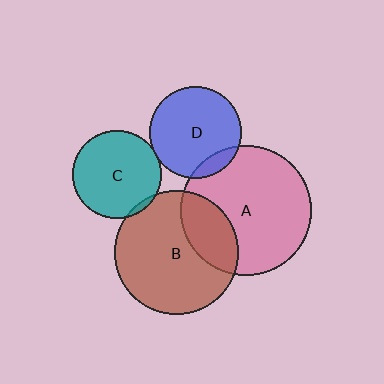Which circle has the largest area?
Circle A (pink).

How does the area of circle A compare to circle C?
Approximately 2.2 times.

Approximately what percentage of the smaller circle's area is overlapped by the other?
Approximately 25%.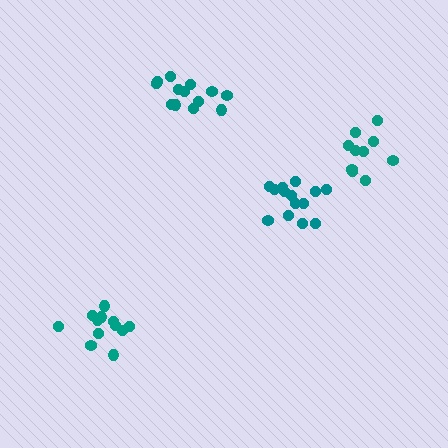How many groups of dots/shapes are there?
There are 4 groups.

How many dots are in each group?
Group 1: 13 dots, Group 2: 12 dots, Group 3: 10 dots, Group 4: 14 dots (49 total).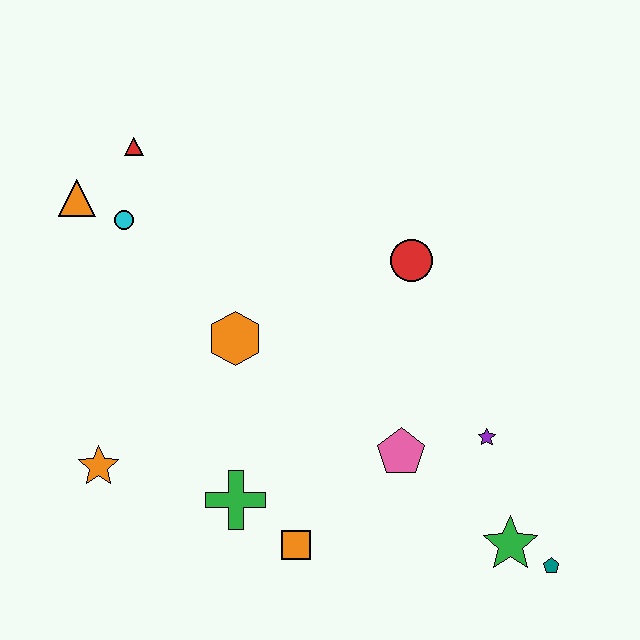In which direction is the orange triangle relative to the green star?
The orange triangle is to the left of the green star.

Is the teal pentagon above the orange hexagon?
No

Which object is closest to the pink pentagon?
The purple star is closest to the pink pentagon.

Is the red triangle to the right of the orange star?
Yes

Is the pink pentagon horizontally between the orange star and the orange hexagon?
No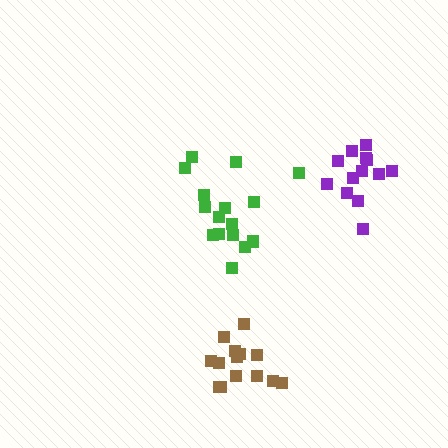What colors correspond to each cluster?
The clusters are colored: brown, green, purple.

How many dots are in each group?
Group 1: 14 dots, Group 2: 16 dots, Group 3: 13 dots (43 total).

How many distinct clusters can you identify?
There are 3 distinct clusters.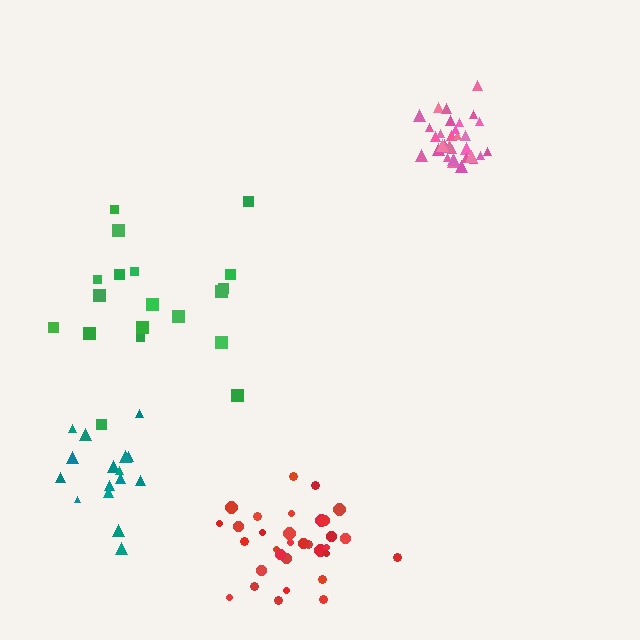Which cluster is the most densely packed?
Pink.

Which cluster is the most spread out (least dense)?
Green.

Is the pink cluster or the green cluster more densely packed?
Pink.